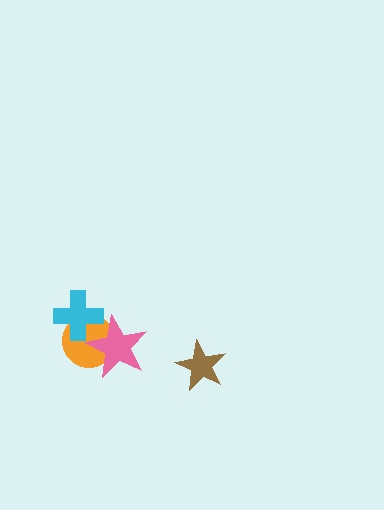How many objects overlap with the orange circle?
2 objects overlap with the orange circle.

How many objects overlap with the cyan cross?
2 objects overlap with the cyan cross.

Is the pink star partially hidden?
Yes, it is partially covered by another shape.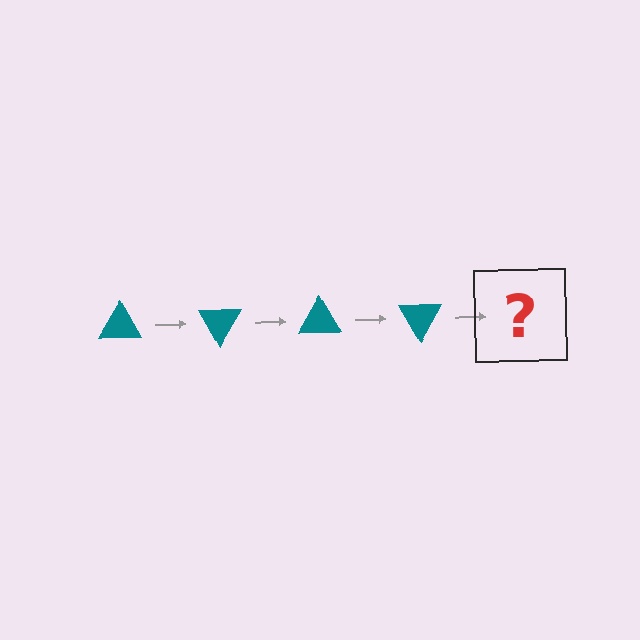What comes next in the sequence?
The next element should be a teal triangle rotated 240 degrees.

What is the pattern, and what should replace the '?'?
The pattern is that the triangle rotates 60 degrees each step. The '?' should be a teal triangle rotated 240 degrees.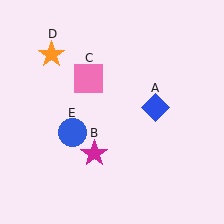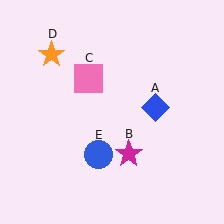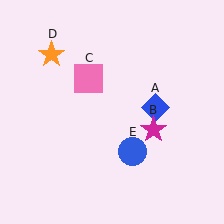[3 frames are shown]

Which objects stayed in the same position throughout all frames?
Blue diamond (object A) and pink square (object C) and orange star (object D) remained stationary.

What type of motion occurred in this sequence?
The magenta star (object B), blue circle (object E) rotated counterclockwise around the center of the scene.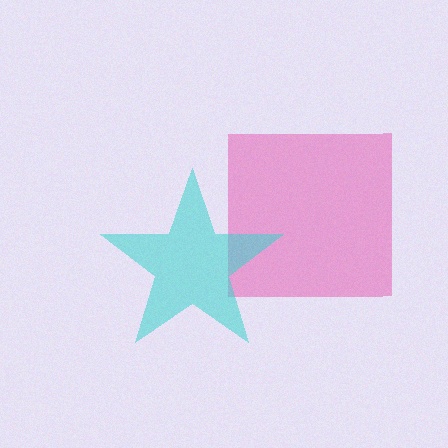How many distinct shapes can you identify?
There are 2 distinct shapes: a pink square, a cyan star.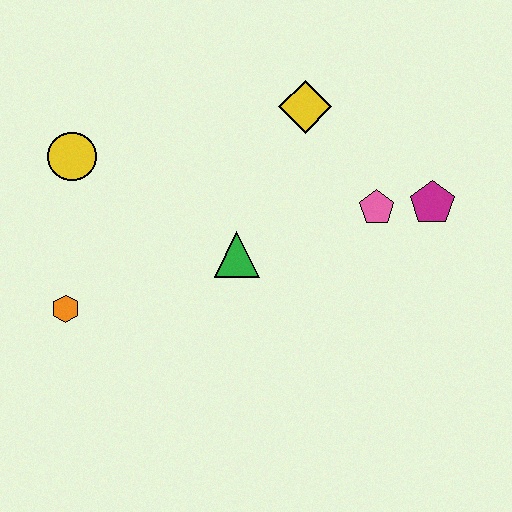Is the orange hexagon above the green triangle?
No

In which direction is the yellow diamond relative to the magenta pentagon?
The yellow diamond is to the left of the magenta pentagon.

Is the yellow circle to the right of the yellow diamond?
No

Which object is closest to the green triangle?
The pink pentagon is closest to the green triangle.